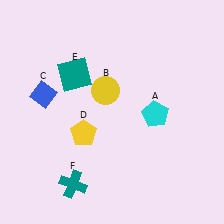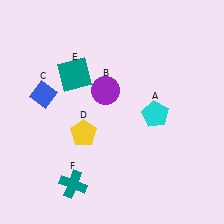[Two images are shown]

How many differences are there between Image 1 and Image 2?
There is 1 difference between the two images.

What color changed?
The circle (B) changed from yellow in Image 1 to purple in Image 2.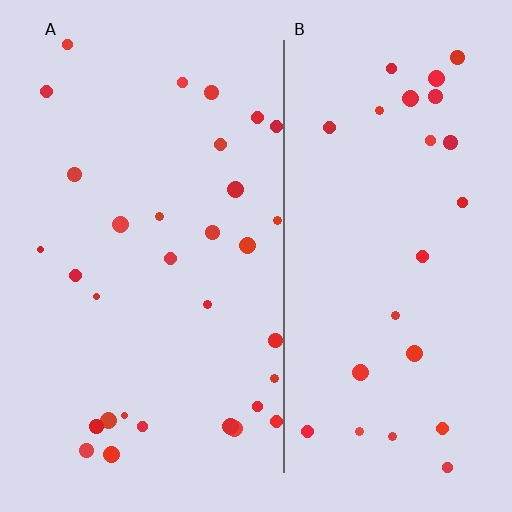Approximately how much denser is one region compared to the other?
Approximately 1.3× — region A over region B.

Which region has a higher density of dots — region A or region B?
A (the left).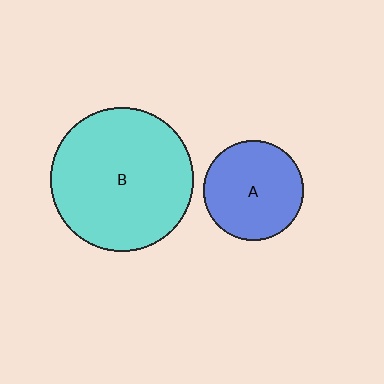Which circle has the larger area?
Circle B (cyan).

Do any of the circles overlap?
No, none of the circles overlap.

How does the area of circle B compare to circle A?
Approximately 2.1 times.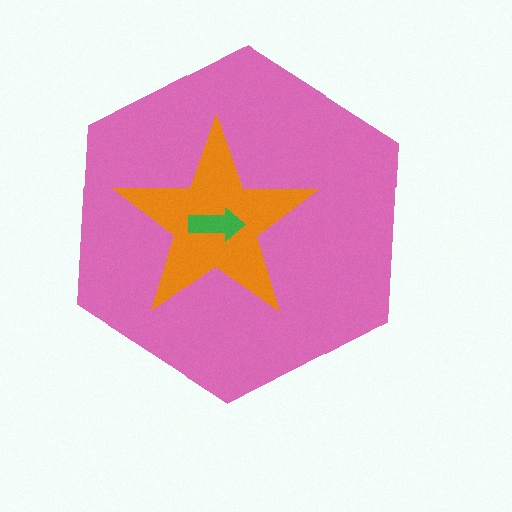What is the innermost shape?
The green arrow.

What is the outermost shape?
The pink hexagon.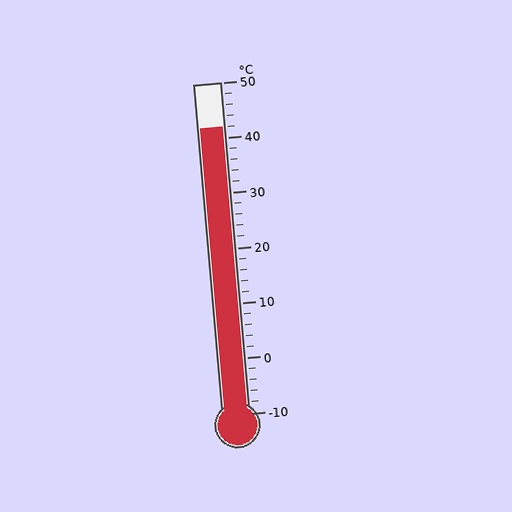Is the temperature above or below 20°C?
The temperature is above 20°C.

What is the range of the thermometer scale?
The thermometer scale ranges from -10°C to 50°C.